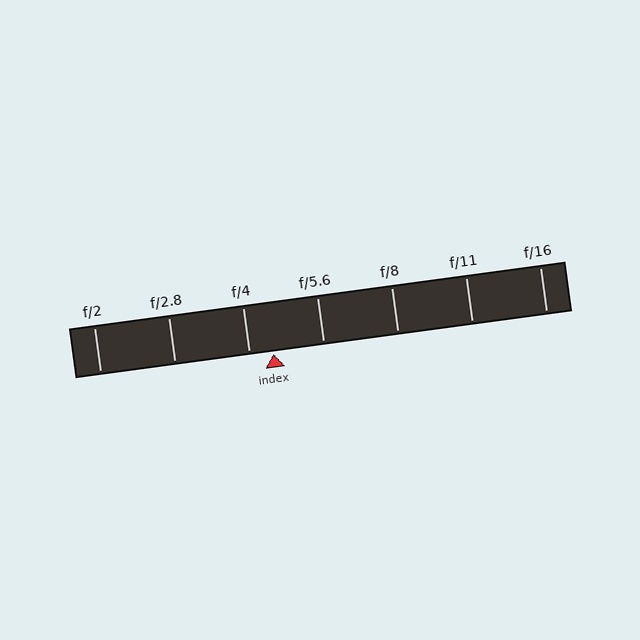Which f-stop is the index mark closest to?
The index mark is closest to f/4.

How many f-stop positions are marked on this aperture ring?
There are 7 f-stop positions marked.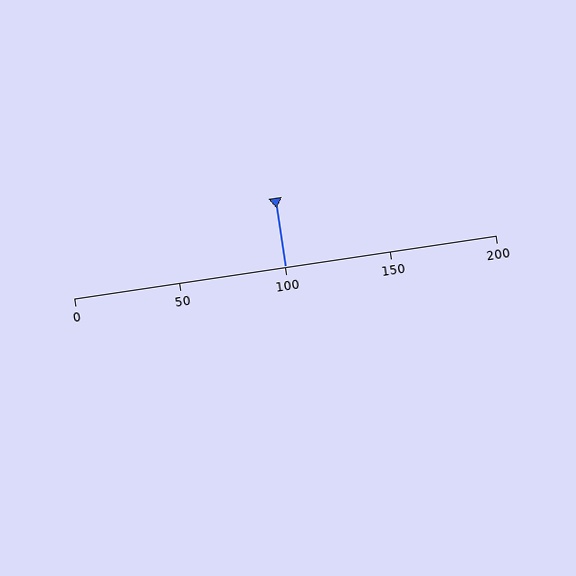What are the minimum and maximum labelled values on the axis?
The axis runs from 0 to 200.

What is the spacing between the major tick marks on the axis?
The major ticks are spaced 50 apart.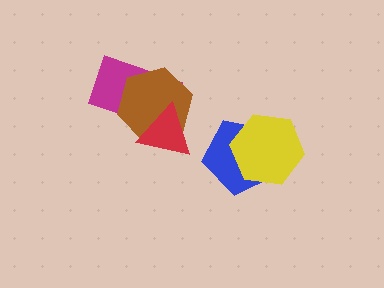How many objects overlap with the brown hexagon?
2 objects overlap with the brown hexagon.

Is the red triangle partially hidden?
No, no other shape covers it.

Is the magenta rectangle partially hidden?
Yes, it is partially covered by another shape.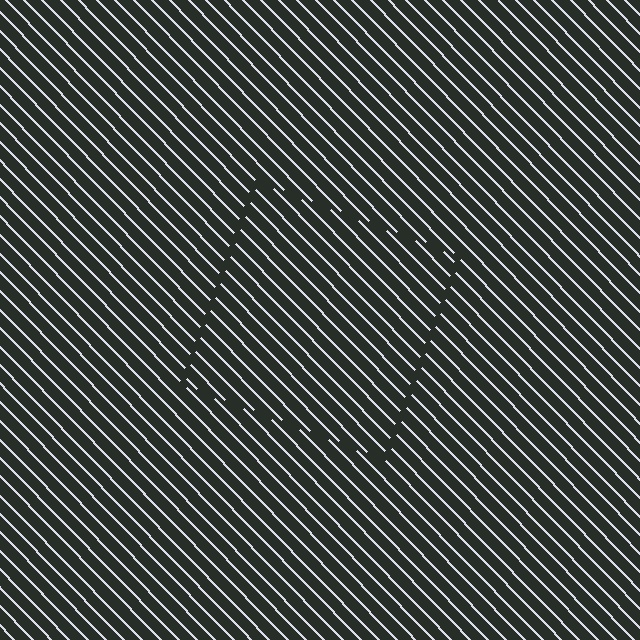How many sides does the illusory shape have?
4 sides — the line-ends trace a square.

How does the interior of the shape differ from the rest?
The interior of the shape contains the same grating, shifted by half a period — the contour is defined by the phase discontinuity where line-ends from the inner and outer gratings abut.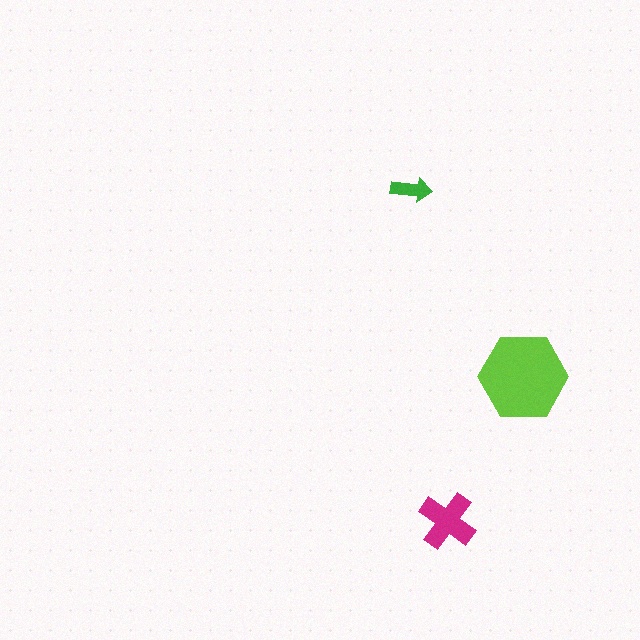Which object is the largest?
The lime hexagon.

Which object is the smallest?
The green arrow.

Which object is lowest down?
The magenta cross is bottommost.